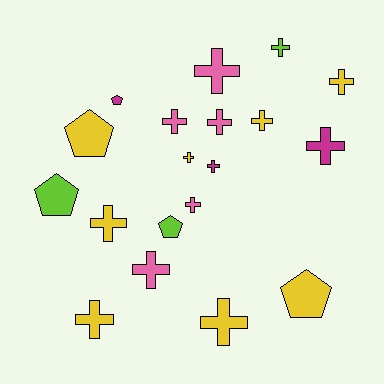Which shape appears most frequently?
Cross, with 14 objects.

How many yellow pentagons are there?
There are 2 yellow pentagons.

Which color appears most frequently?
Yellow, with 8 objects.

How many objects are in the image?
There are 19 objects.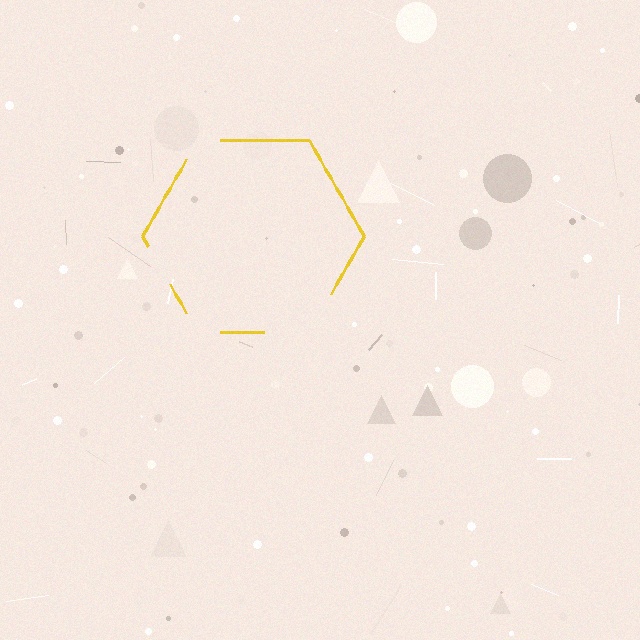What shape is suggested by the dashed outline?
The dashed outline suggests a hexagon.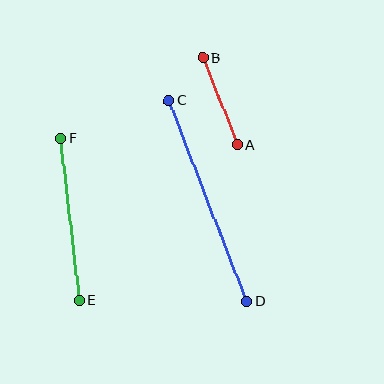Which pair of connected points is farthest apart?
Points C and D are farthest apart.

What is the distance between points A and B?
The distance is approximately 94 pixels.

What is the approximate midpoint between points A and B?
The midpoint is at approximately (220, 101) pixels.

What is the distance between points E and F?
The distance is approximately 163 pixels.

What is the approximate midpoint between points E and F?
The midpoint is at approximately (70, 219) pixels.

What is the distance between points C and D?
The distance is approximately 215 pixels.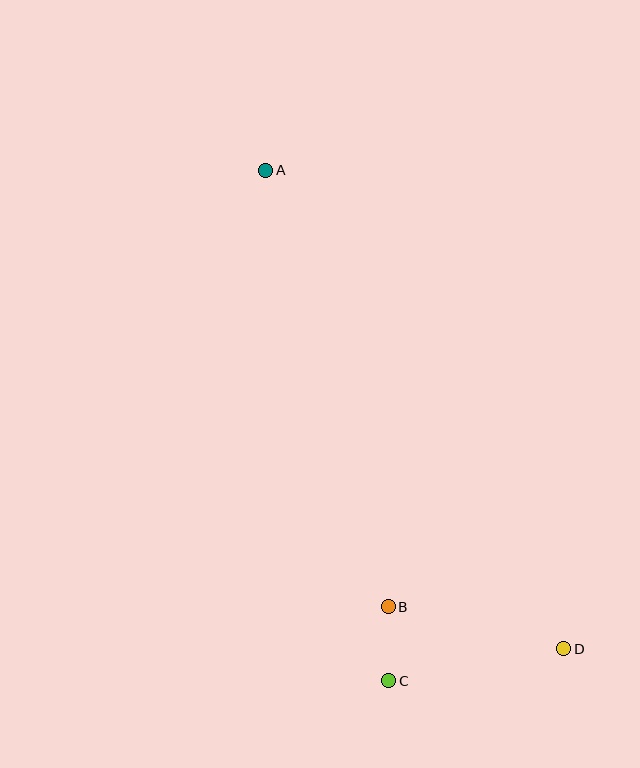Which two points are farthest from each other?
Points A and D are farthest from each other.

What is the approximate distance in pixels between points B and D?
The distance between B and D is approximately 180 pixels.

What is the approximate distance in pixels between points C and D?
The distance between C and D is approximately 178 pixels.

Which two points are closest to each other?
Points B and C are closest to each other.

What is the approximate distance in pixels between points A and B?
The distance between A and B is approximately 453 pixels.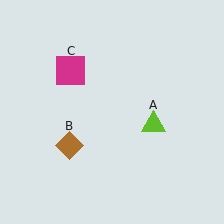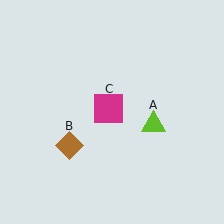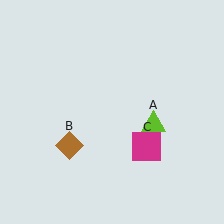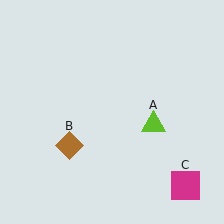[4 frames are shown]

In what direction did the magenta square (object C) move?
The magenta square (object C) moved down and to the right.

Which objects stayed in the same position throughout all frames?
Lime triangle (object A) and brown diamond (object B) remained stationary.